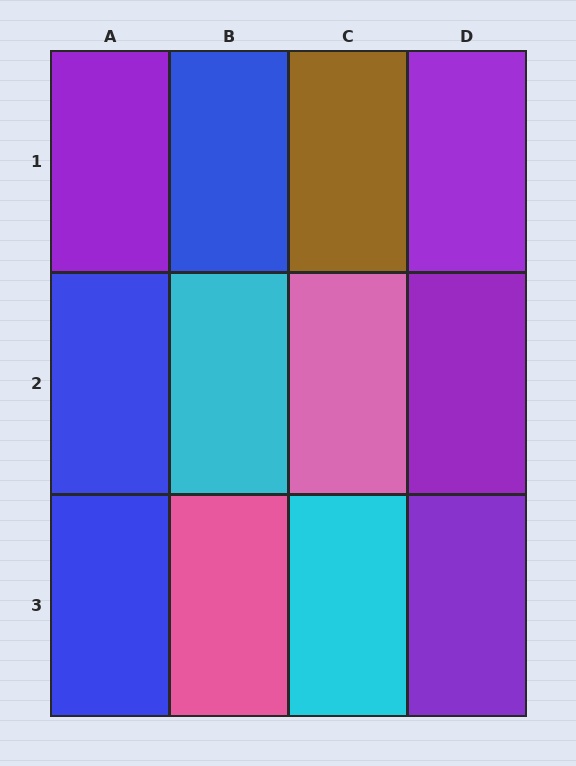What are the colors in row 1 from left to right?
Purple, blue, brown, purple.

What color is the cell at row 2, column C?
Pink.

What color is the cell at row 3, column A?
Blue.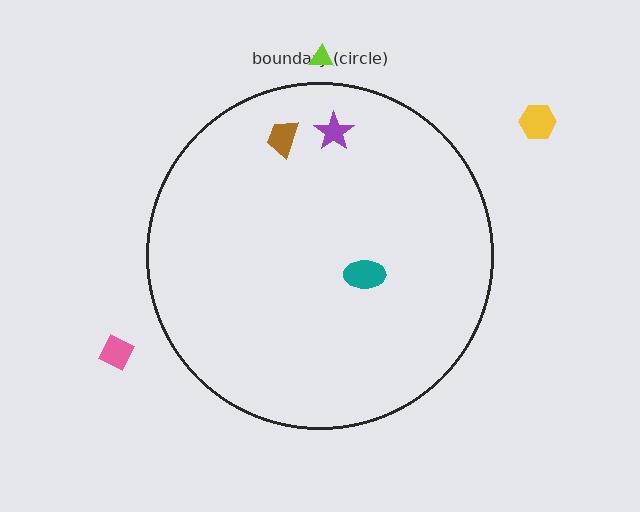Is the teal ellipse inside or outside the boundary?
Inside.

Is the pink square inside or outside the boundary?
Outside.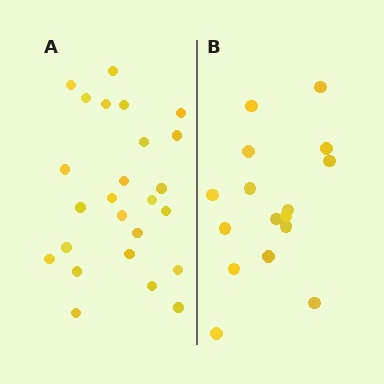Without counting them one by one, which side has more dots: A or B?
Region A (the left region) has more dots.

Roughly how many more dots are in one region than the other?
Region A has roughly 8 or so more dots than region B.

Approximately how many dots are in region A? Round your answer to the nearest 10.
About 20 dots. (The exact count is 25, which rounds to 20.)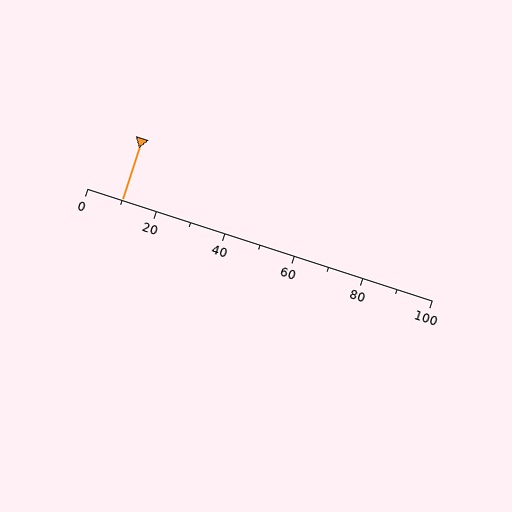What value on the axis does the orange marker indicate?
The marker indicates approximately 10.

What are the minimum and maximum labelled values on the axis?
The axis runs from 0 to 100.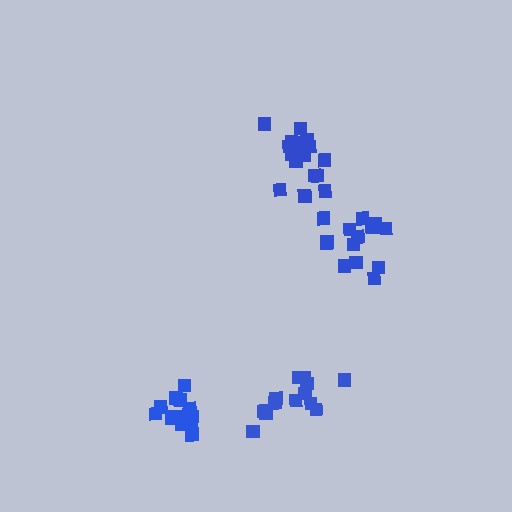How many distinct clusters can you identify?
There are 4 distinct clusters.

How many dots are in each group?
Group 1: 14 dots, Group 2: 13 dots, Group 3: 14 dots, Group 4: 18 dots (59 total).